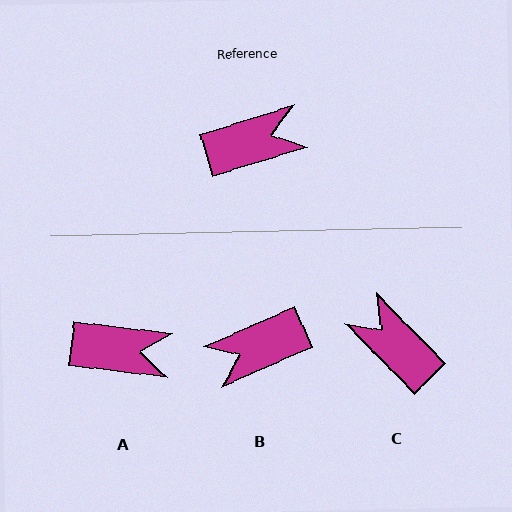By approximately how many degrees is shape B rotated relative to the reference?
Approximately 174 degrees clockwise.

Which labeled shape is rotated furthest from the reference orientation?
B, about 174 degrees away.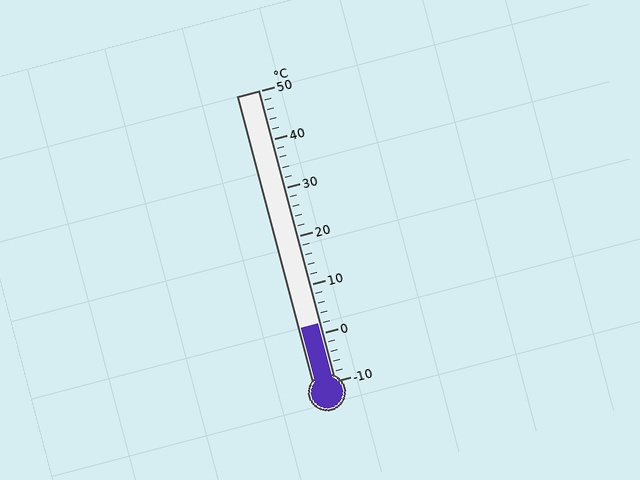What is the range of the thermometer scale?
The thermometer scale ranges from -10°C to 50°C.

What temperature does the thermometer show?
The thermometer shows approximately 2°C.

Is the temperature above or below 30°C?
The temperature is below 30°C.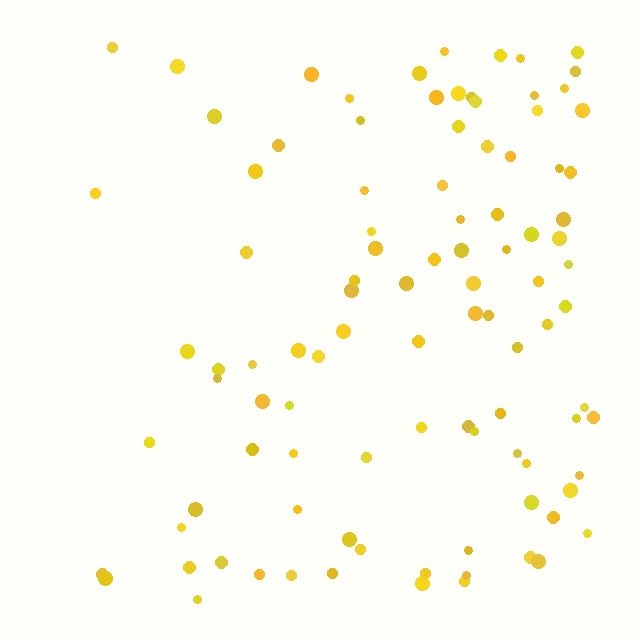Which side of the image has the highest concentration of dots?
The right.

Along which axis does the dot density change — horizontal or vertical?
Horizontal.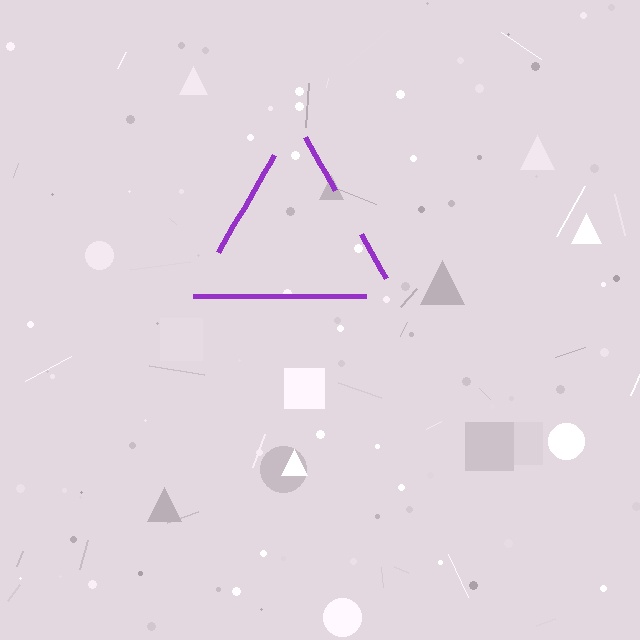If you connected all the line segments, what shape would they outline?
They would outline a triangle.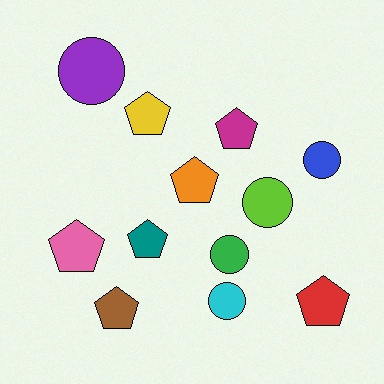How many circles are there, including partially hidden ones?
There are 5 circles.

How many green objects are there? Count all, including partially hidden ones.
There is 1 green object.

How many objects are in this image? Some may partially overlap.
There are 12 objects.